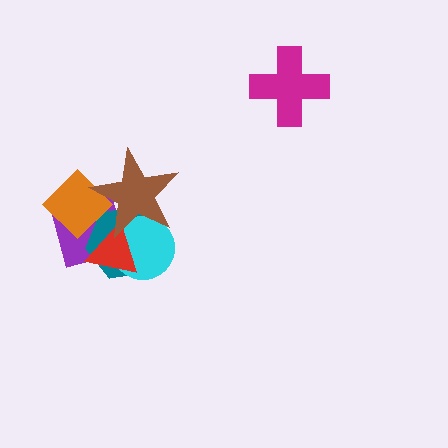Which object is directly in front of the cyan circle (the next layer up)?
The red triangle is directly in front of the cyan circle.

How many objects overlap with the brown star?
5 objects overlap with the brown star.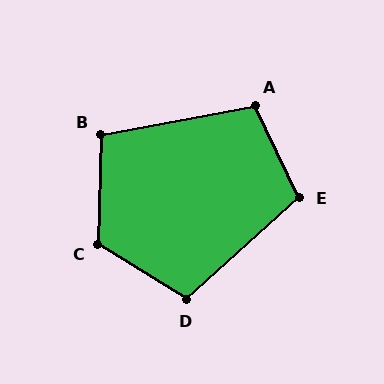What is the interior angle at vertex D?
Approximately 106 degrees (obtuse).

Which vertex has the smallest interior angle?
B, at approximately 102 degrees.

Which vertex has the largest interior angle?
C, at approximately 120 degrees.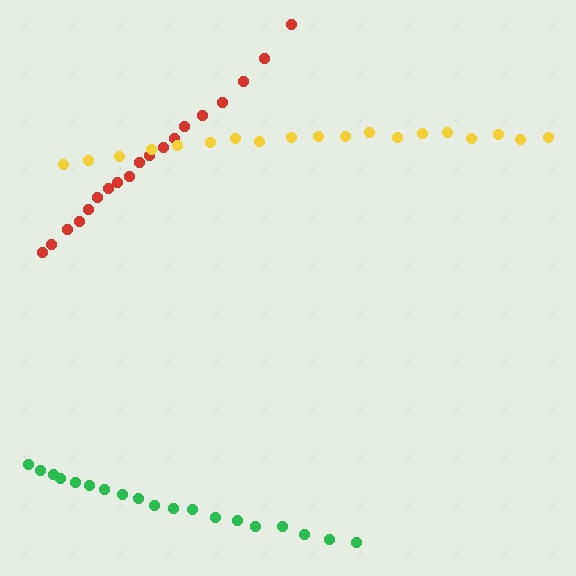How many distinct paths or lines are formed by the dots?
There are 3 distinct paths.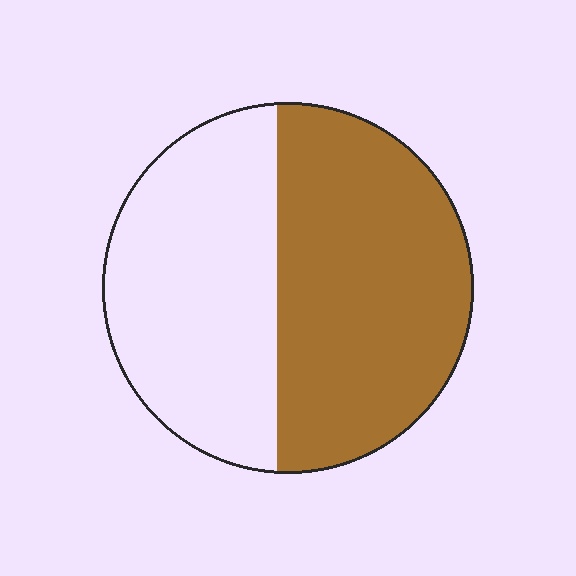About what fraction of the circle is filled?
About one half (1/2).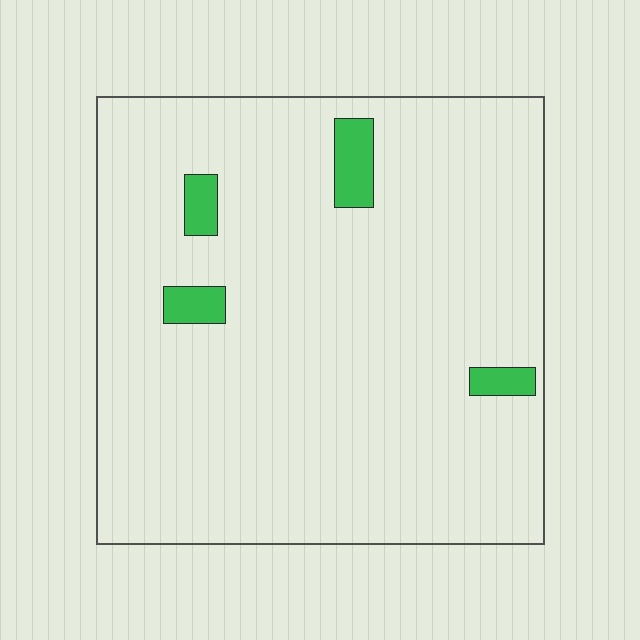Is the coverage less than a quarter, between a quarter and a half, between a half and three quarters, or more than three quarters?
Less than a quarter.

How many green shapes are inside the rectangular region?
4.